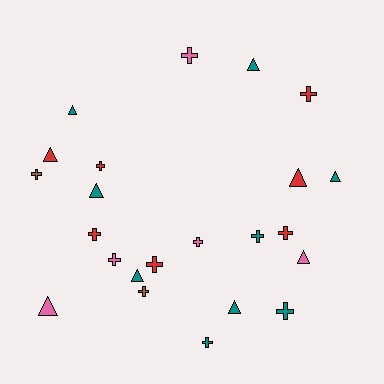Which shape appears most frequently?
Cross, with 13 objects.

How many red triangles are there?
There are 2 red triangles.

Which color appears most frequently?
Teal, with 9 objects.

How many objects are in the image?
There are 23 objects.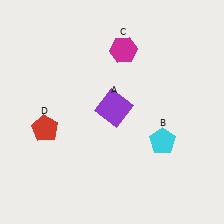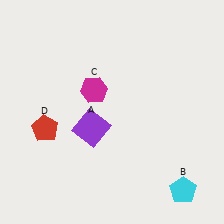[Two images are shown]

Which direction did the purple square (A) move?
The purple square (A) moved left.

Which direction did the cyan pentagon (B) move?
The cyan pentagon (B) moved down.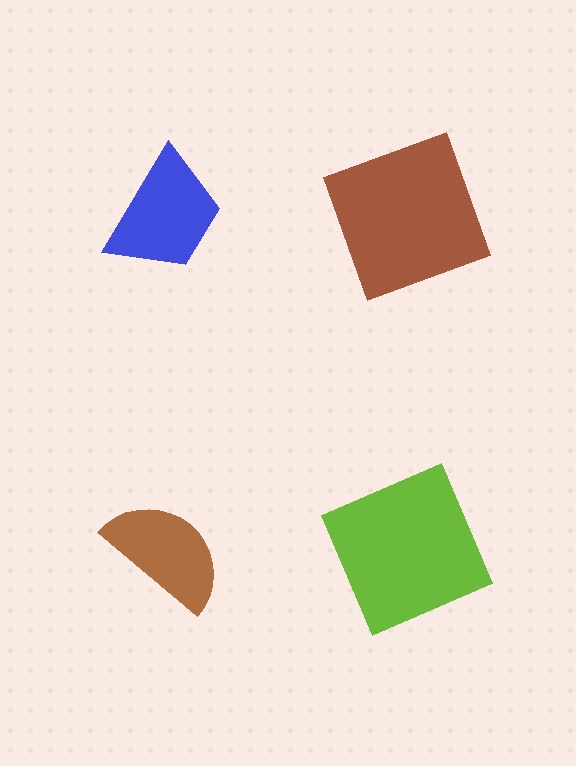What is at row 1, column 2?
A brown square.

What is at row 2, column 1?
A brown semicircle.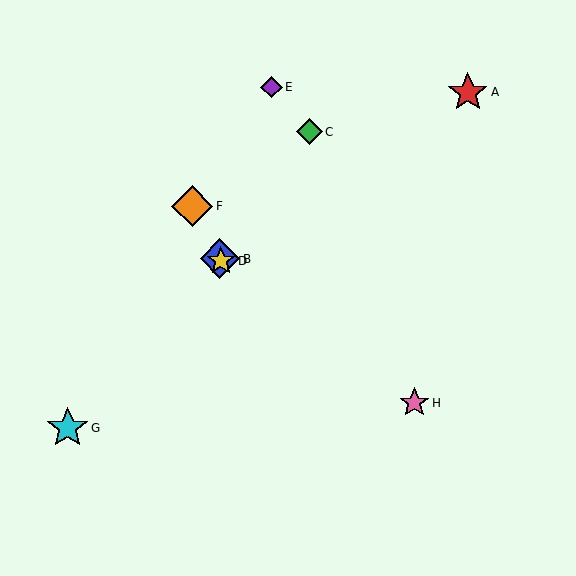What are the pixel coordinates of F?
Object F is at (192, 206).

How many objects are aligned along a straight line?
3 objects (B, D, F) are aligned along a straight line.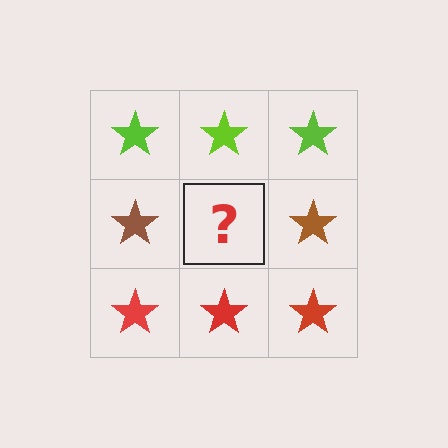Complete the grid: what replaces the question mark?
The question mark should be replaced with a brown star.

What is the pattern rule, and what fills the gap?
The rule is that each row has a consistent color. The gap should be filled with a brown star.